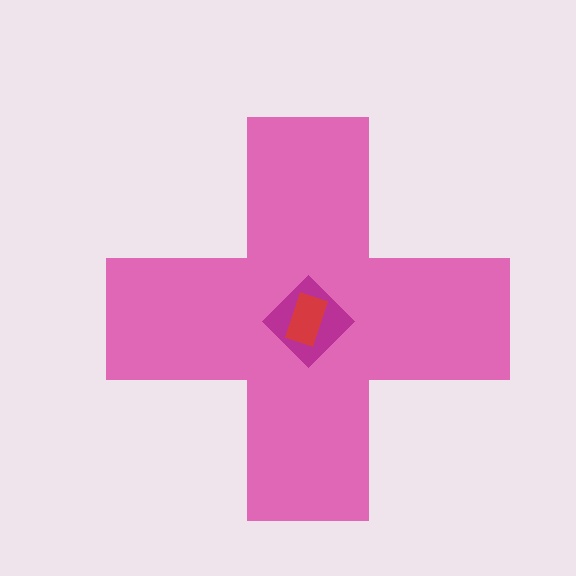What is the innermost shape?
The red rectangle.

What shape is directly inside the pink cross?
The magenta diamond.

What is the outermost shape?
The pink cross.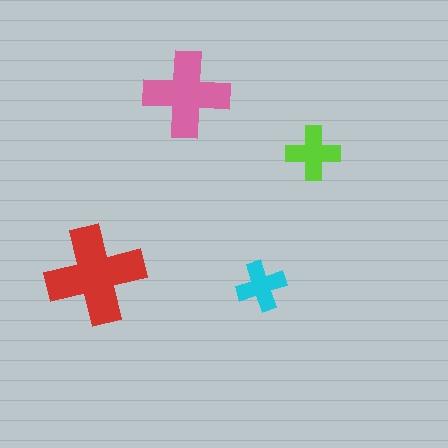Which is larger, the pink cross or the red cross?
The red one.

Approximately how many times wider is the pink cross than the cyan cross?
About 1.5 times wider.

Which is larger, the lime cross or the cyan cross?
The lime one.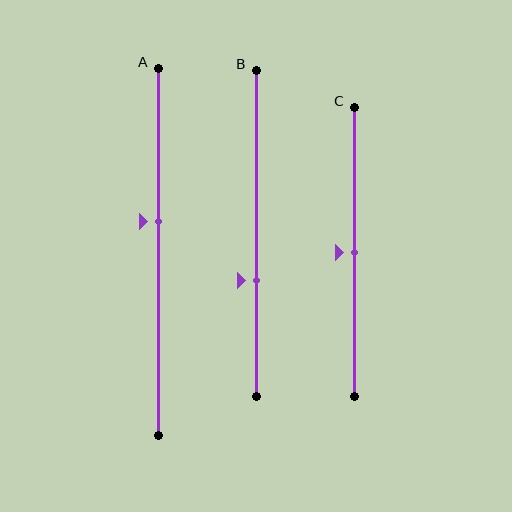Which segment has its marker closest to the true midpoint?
Segment C has its marker closest to the true midpoint.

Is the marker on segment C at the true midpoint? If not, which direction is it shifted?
Yes, the marker on segment C is at the true midpoint.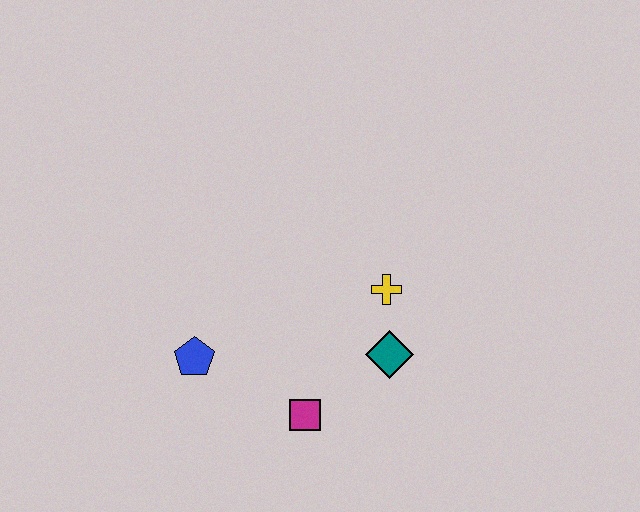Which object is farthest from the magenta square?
The yellow cross is farthest from the magenta square.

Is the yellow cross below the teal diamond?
No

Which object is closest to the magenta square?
The teal diamond is closest to the magenta square.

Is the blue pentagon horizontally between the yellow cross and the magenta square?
No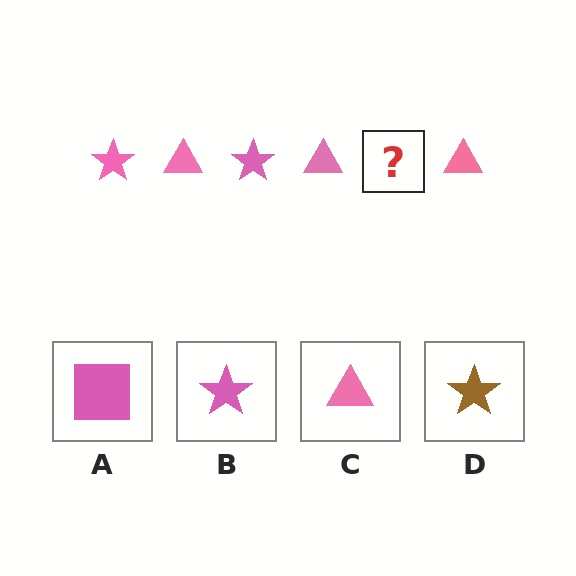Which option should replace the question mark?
Option B.